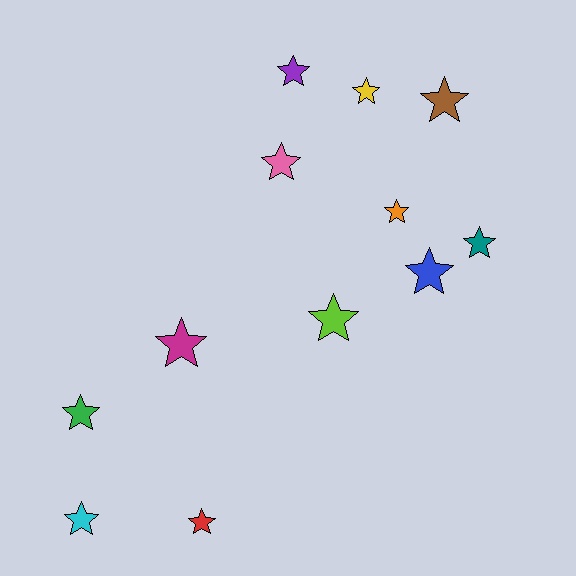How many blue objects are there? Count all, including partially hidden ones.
There is 1 blue object.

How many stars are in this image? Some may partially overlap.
There are 12 stars.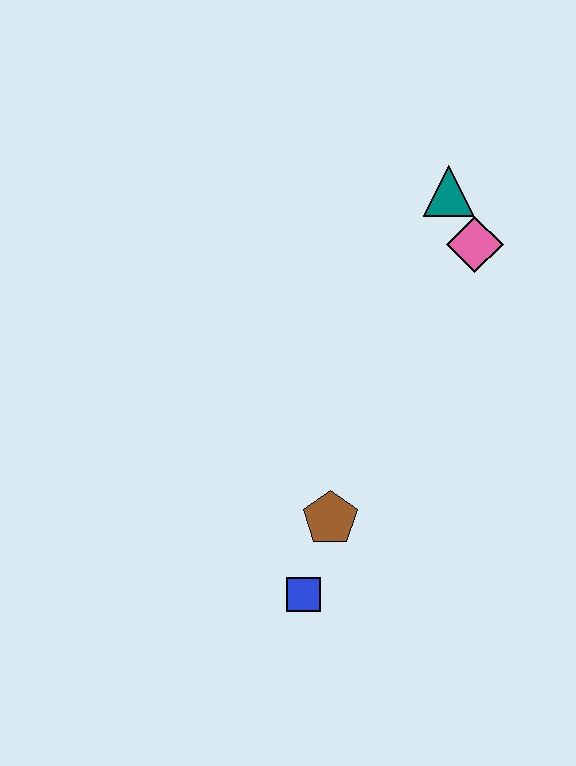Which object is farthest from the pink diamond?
The blue square is farthest from the pink diamond.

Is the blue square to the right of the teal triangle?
No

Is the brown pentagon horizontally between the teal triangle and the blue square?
Yes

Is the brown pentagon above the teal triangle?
No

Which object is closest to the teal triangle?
The pink diamond is closest to the teal triangle.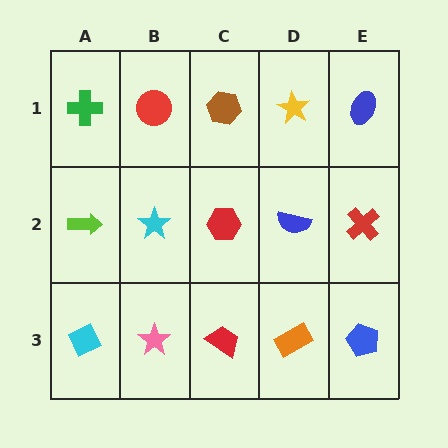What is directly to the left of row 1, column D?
A brown hexagon.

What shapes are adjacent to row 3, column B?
A cyan star (row 2, column B), a cyan diamond (row 3, column A), a red trapezoid (row 3, column C).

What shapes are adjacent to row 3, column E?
A red cross (row 2, column E), an orange rectangle (row 3, column D).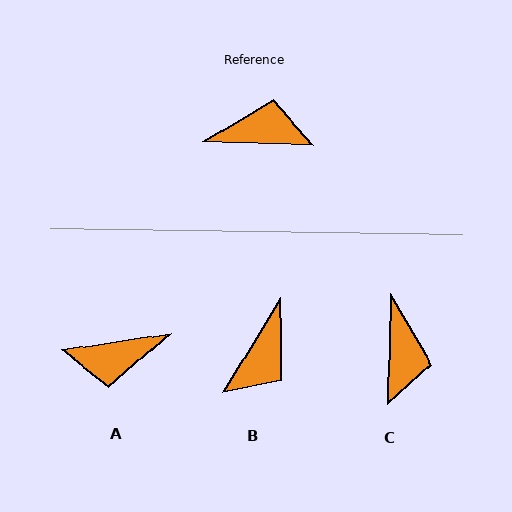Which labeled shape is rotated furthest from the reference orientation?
A, about 169 degrees away.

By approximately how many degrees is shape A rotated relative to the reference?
Approximately 169 degrees clockwise.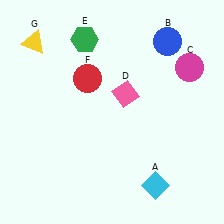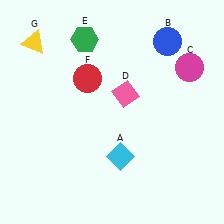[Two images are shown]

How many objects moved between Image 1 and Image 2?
1 object moved between the two images.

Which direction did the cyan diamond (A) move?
The cyan diamond (A) moved left.